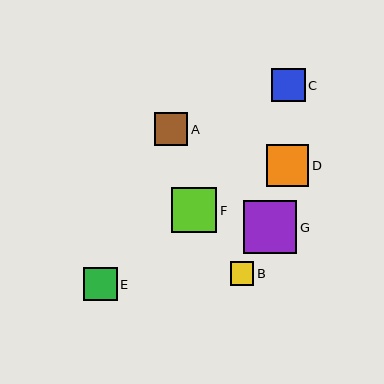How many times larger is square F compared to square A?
Square F is approximately 1.3 times the size of square A.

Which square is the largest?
Square G is the largest with a size of approximately 53 pixels.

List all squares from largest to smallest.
From largest to smallest: G, F, D, C, E, A, B.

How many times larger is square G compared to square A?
Square G is approximately 1.6 times the size of square A.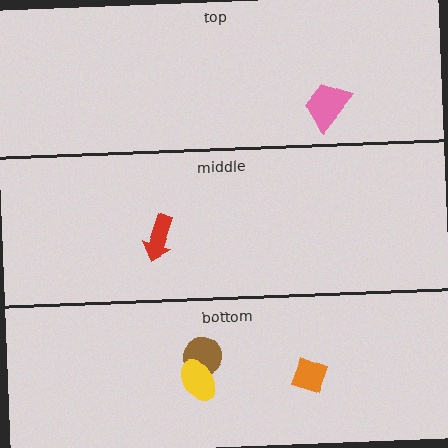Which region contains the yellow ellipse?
The bottom region.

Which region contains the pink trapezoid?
The top region.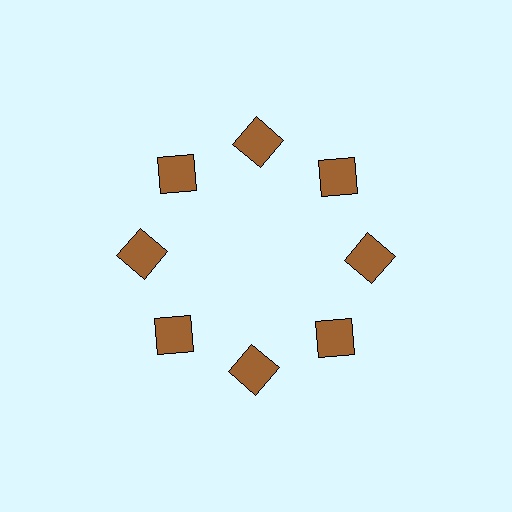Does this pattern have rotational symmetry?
Yes, this pattern has 8-fold rotational symmetry. It looks the same after rotating 45 degrees around the center.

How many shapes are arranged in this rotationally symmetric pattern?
There are 8 shapes, arranged in 8 groups of 1.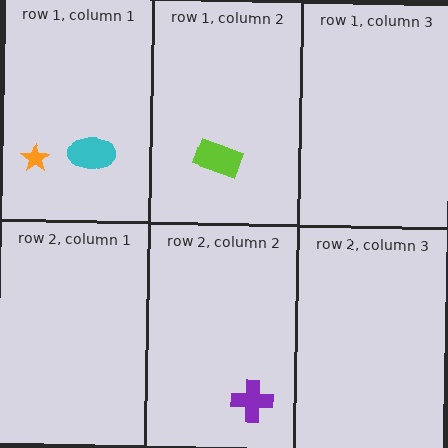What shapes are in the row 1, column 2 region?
The lime rectangle.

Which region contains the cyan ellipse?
The row 1, column 1 region.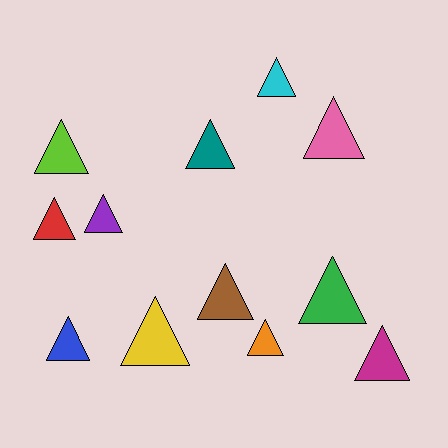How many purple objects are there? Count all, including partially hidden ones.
There is 1 purple object.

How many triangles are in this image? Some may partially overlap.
There are 12 triangles.